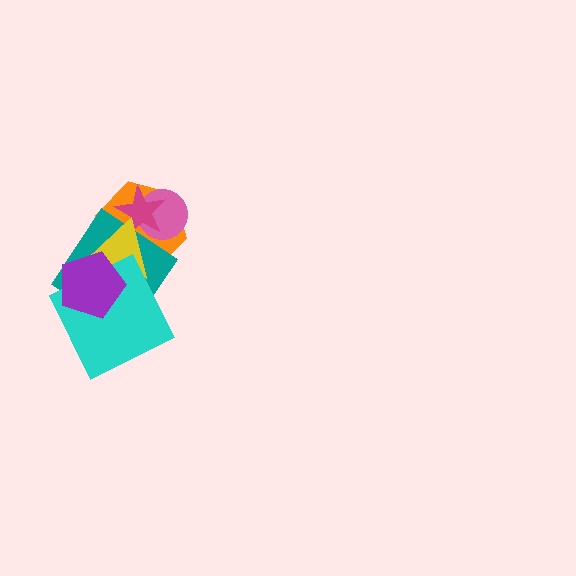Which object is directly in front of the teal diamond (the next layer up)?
The yellow triangle is directly in front of the teal diamond.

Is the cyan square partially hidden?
Yes, it is partially covered by another shape.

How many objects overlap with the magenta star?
3 objects overlap with the magenta star.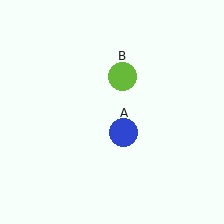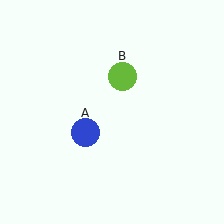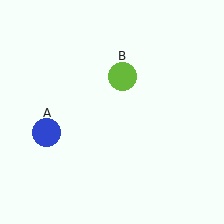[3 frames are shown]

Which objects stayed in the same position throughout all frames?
Lime circle (object B) remained stationary.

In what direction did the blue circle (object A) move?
The blue circle (object A) moved left.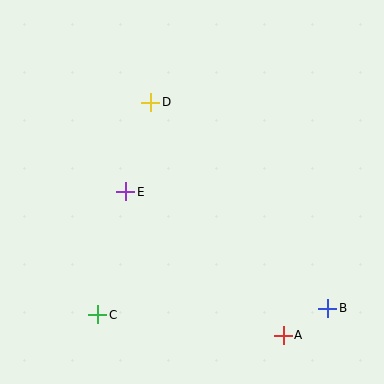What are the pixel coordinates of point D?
Point D is at (151, 102).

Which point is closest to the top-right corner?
Point D is closest to the top-right corner.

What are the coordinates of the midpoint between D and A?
The midpoint between D and A is at (217, 219).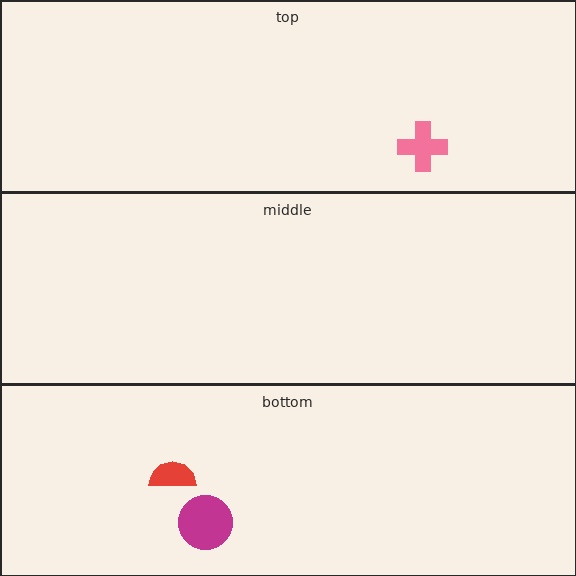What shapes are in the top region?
The pink cross.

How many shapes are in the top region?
1.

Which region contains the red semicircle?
The bottom region.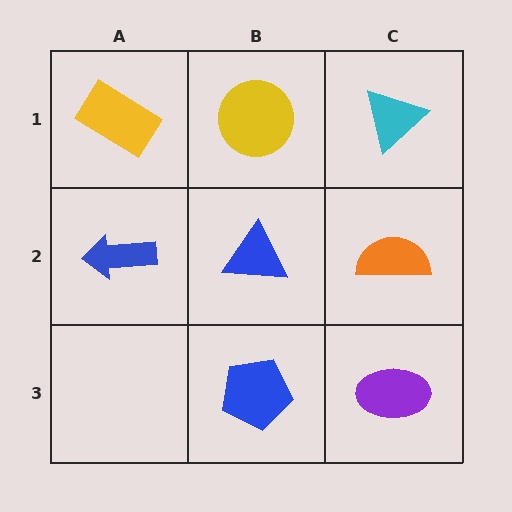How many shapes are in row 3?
2 shapes.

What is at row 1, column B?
A yellow circle.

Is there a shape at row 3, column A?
No, that cell is empty.